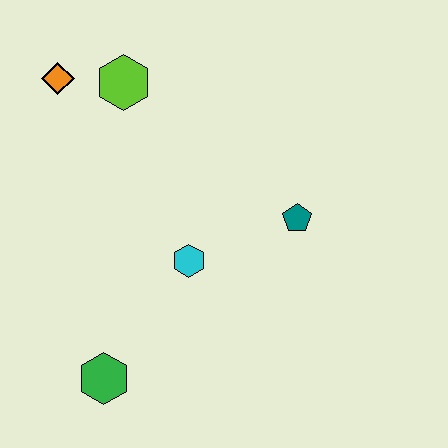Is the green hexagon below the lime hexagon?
Yes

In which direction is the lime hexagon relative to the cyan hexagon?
The lime hexagon is above the cyan hexagon.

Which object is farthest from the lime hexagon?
The green hexagon is farthest from the lime hexagon.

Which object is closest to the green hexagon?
The cyan hexagon is closest to the green hexagon.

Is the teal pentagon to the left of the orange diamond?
No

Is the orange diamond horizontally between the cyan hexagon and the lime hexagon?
No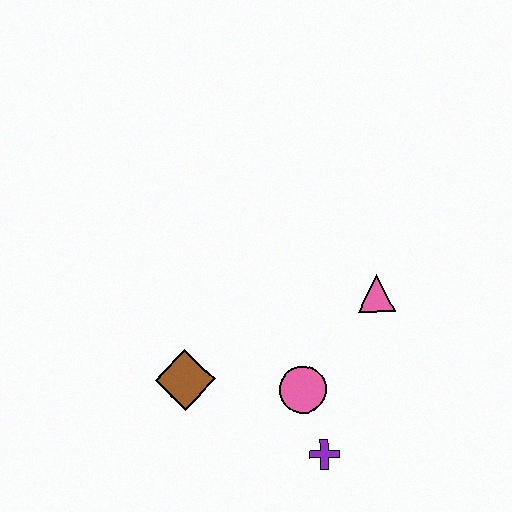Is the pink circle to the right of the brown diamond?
Yes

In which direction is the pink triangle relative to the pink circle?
The pink triangle is above the pink circle.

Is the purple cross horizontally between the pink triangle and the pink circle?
Yes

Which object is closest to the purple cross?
The pink circle is closest to the purple cross.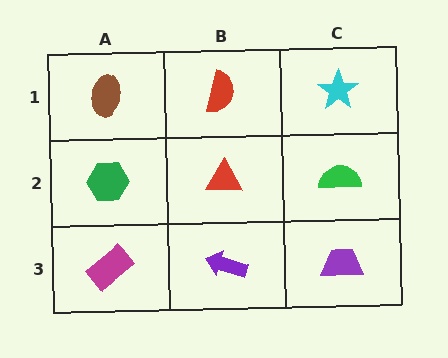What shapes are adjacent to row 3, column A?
A green hexagon (row 2, column A), a purple arrow (row 3, column B).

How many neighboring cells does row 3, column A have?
2.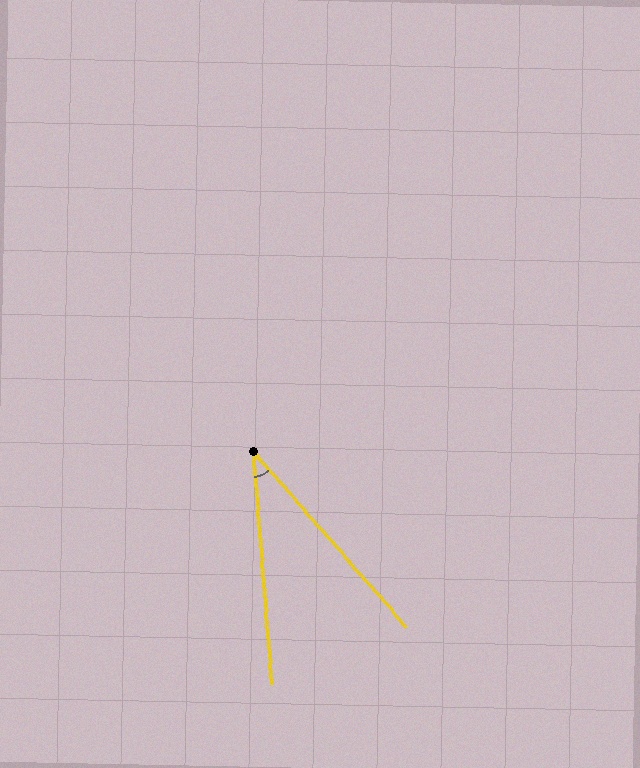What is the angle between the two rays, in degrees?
Approximately 37 degrees.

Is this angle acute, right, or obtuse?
It is acute.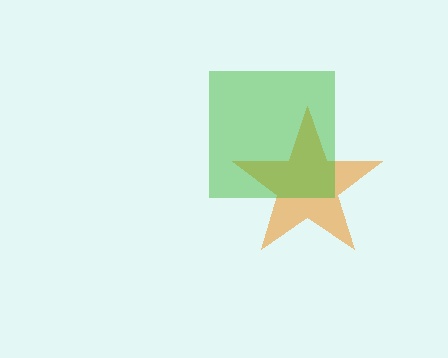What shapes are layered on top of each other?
The layered shapes are: an orange star, a green square.